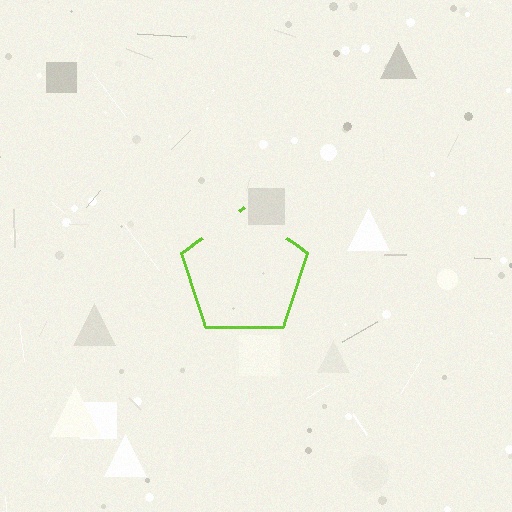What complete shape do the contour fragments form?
The contour fragments form a pentagon.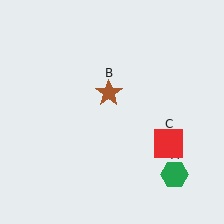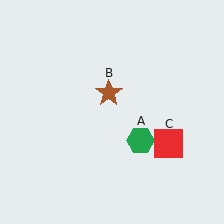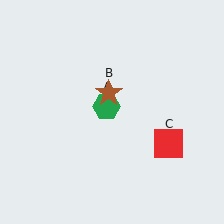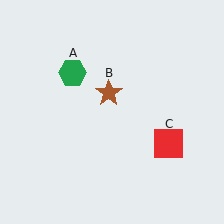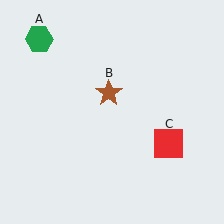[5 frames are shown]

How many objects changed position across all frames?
1 object changed position: green hexagon (object A).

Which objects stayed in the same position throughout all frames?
Brown star (object B) and red square (object C) remained stationary.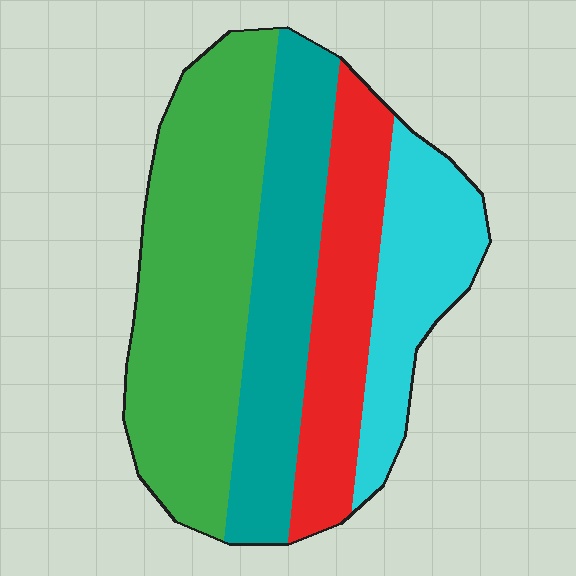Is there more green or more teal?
Green.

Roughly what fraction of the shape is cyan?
Cyan takes up less than a quarter of the shape.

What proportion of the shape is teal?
Teal takes up about one quarter (1/4) of the shape.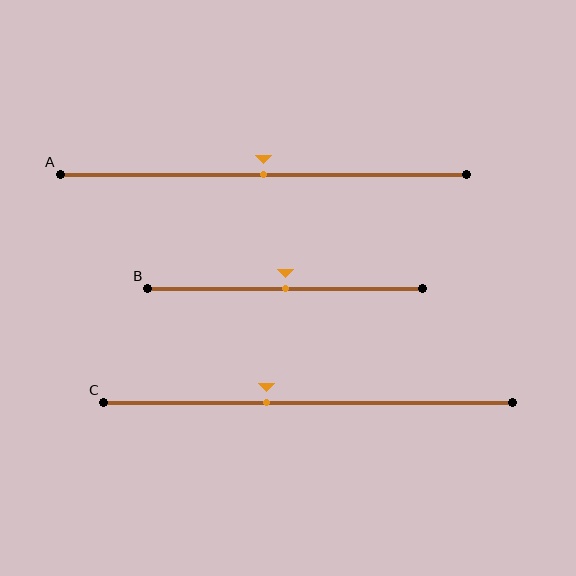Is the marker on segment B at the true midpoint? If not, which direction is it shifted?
Yes, the marker on segment B is at the true midpoint.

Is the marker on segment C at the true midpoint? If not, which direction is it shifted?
No, the marker on segment C is shifted to the left by about 10% of the segment length.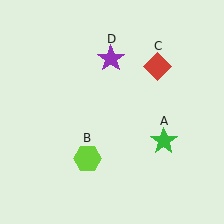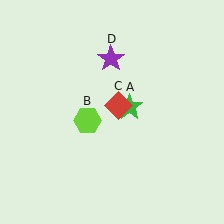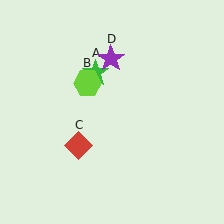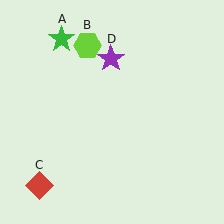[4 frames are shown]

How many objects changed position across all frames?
3 objects changed position: green star (object A), lime hexagon (object B), red diamond (object C).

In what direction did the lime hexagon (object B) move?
The lime hexagon (object B) moved up.